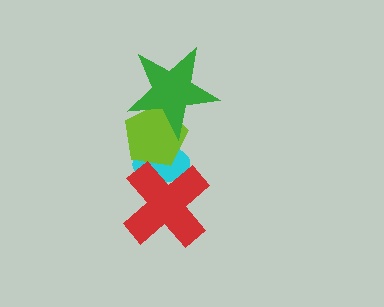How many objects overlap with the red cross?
2 objects overlap with the red cross.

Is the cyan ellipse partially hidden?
Yes, it is partially covered by another shape.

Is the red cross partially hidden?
No, no other shape covers it.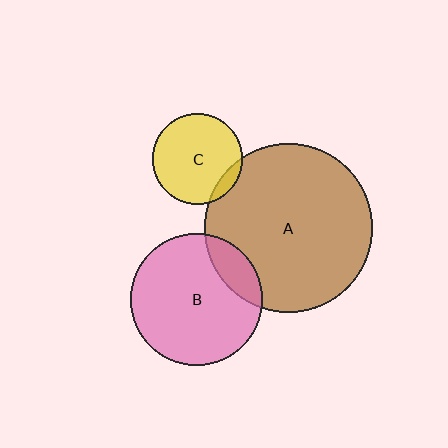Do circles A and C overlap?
Yes.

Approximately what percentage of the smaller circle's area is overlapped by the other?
Approximately 10%.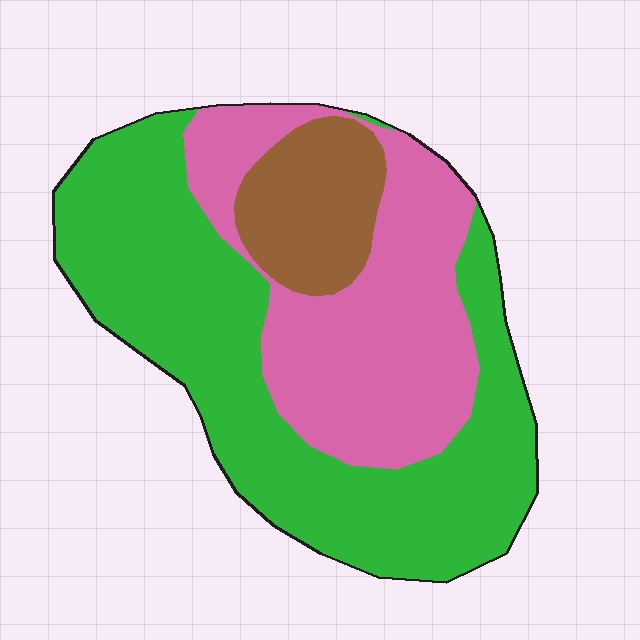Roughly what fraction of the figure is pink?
Pink takes up between a third and a half of the figure.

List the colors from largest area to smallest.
From largest to smallest: green, pink, brown.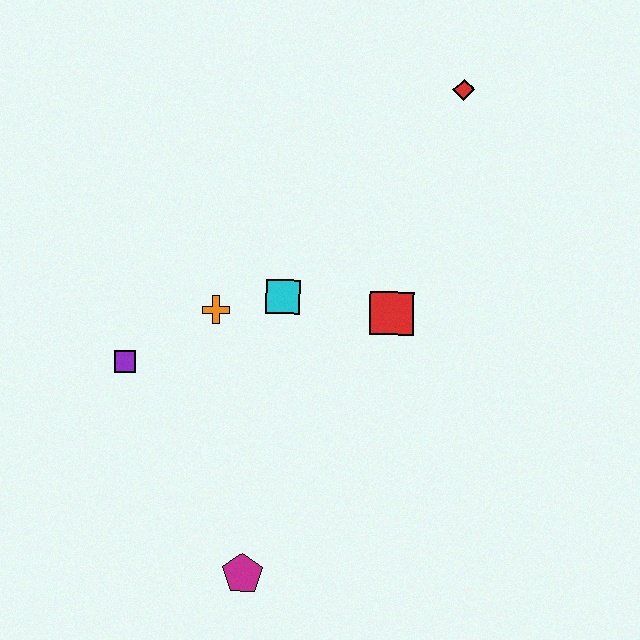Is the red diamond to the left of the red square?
No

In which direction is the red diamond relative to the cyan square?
The red diamond is above the cyan square.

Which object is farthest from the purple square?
The red diamond is farthest from the purple square.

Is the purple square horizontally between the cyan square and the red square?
No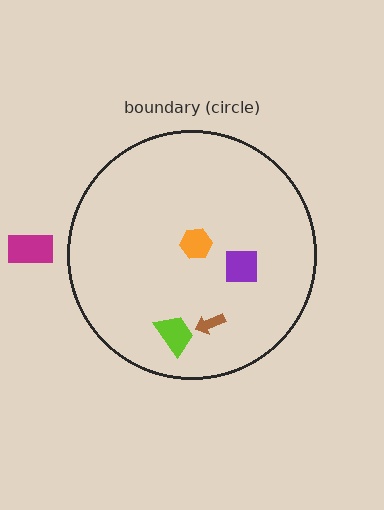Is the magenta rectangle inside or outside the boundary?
Outside.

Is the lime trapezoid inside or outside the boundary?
Inside.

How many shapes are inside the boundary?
4 inside, 1 outside.